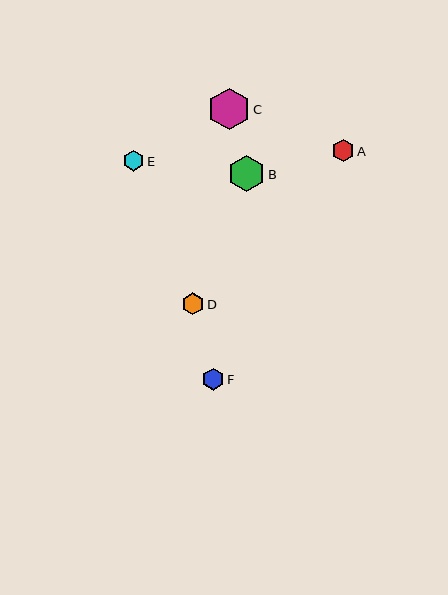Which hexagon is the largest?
Hexagon C is the largest with a size of approximately 42 pixels.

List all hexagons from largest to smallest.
From largest to smallest: C, B, A, D, F, E.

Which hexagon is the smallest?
Hexagon E is the smallest with a size of approximately 21 pixels.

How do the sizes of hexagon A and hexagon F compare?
Hexagon A and hexagon F are approximately the same size.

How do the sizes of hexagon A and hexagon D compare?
Hexagon A and hexagon D are approximately the same size.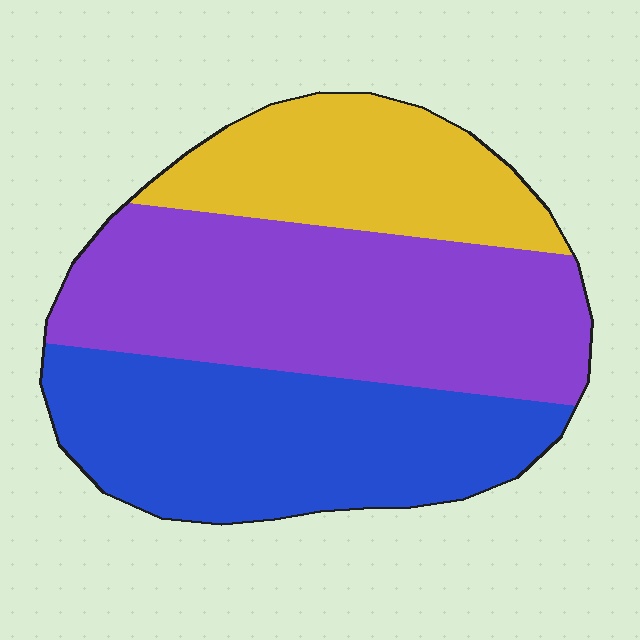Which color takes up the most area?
Purple, at roughly 40%.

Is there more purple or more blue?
Purple.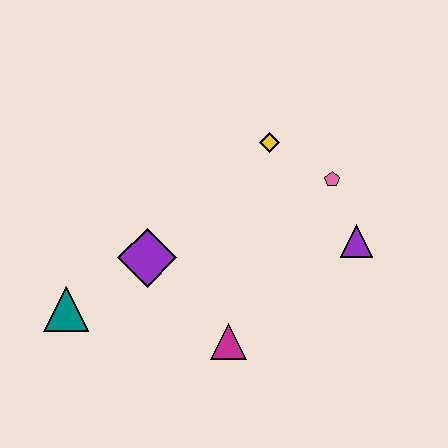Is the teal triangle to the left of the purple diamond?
Yes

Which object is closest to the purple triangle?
The pink pentagon is closest to the purple triangle.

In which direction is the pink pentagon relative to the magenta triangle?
The pink pentagon is above the magenta triangle.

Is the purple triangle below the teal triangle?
No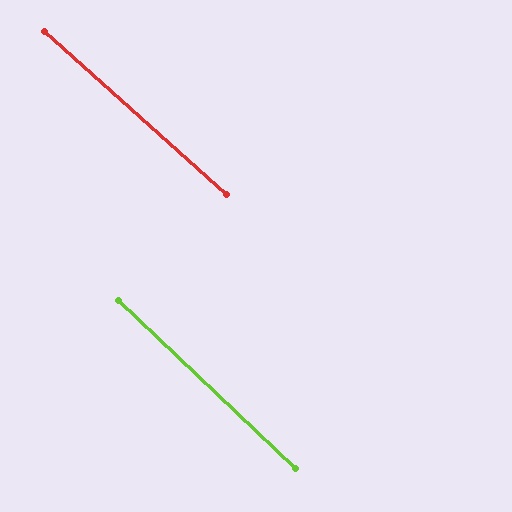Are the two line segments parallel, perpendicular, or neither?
Parallel — their directions differ by only 1.6°.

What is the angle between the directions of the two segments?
Approximately 2 degrees.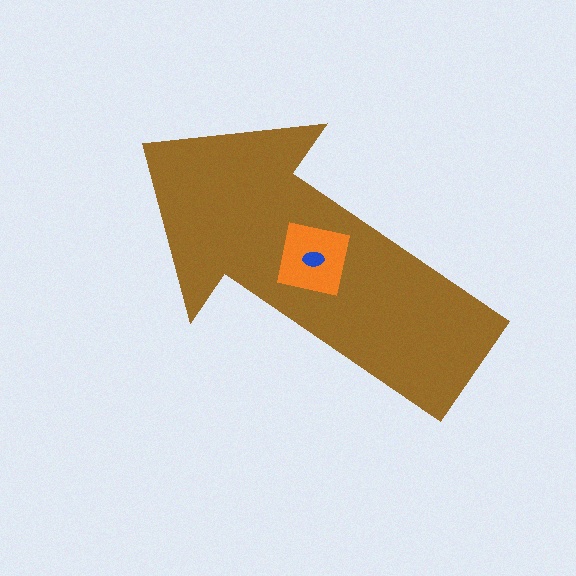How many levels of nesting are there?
3.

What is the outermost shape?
The brown arrow.